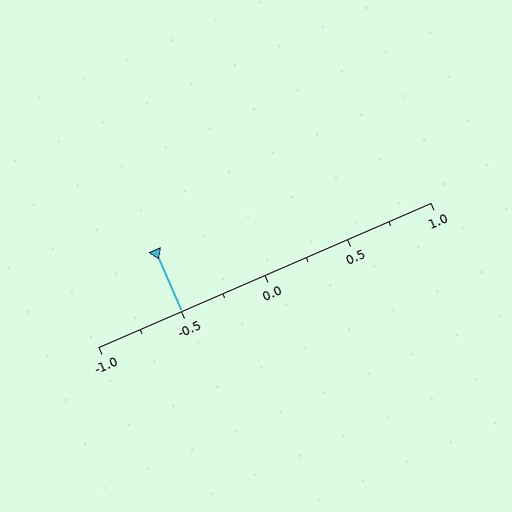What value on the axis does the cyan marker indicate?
The marker indicates approximately -0.5.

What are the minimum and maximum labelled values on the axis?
The axis runs from -1.0 to 1.0.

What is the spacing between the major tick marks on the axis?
The major ticks are spaced 0.5 apart.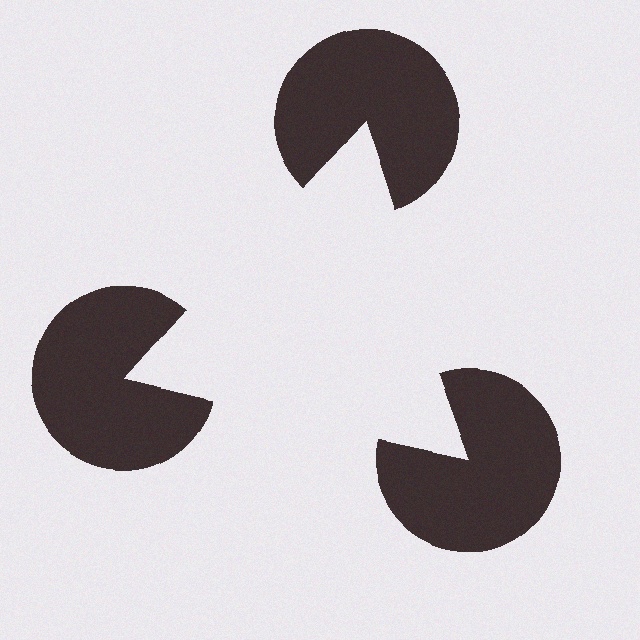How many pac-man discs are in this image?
There are 3 — one at each vertex of the illusory triangle.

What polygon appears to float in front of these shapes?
An illusory triangle — its edges are inferred from the aligned wedge cuts in the pac-man discs, not physically drawn.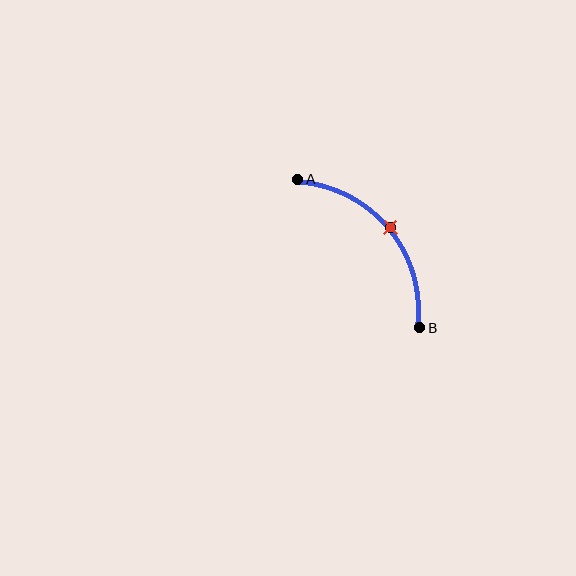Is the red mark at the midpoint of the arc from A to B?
Yes. The red mark lies on the arc at equal arc-length from both A and B — it is the arc midpoint.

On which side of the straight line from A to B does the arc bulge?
The arc bulges above and to the right of the straight line connecting A and B.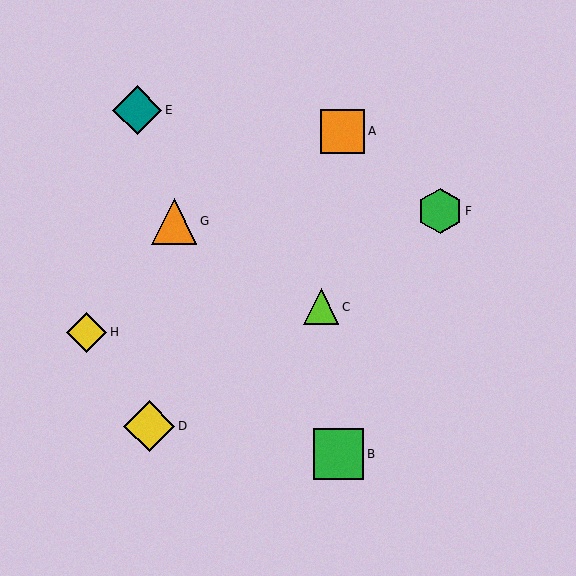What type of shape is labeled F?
Shape F is a green hexagon.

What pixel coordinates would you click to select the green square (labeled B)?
Click at (339, 454) to select the green square B.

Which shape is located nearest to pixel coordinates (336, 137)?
The orange square (labeled A) at (343, 131) is nearest to that location.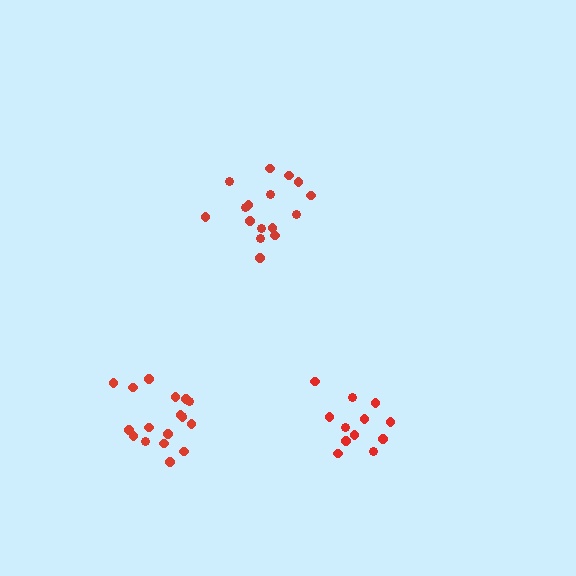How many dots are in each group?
Group 1: 16 dots, Group 2: 18 dots, Group 3: 12 dots (46 total).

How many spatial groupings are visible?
There are 3 spatial groupings.